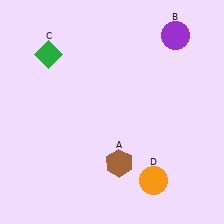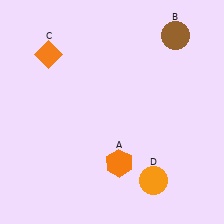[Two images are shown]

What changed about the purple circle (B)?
In Image 1, B is purple. In Image 2, it changed to brown.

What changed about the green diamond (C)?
In Image 1, C is green. In Image 2, it changed to orange.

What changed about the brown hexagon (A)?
In Image 1, A is brown. In Image 2, it changed to orange.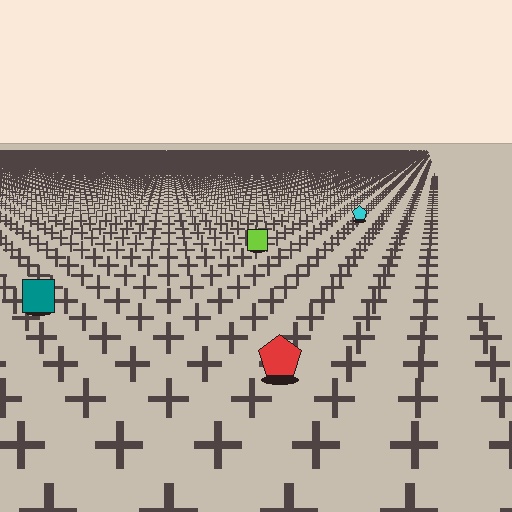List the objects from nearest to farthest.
From nearest to farthest: the red pentagon, the teal square, the lime square, the cyan pentagon.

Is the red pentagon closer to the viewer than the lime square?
Yes. The red pentagon is closer — you can tell from the texture gradient: the ground texture is coarser near it.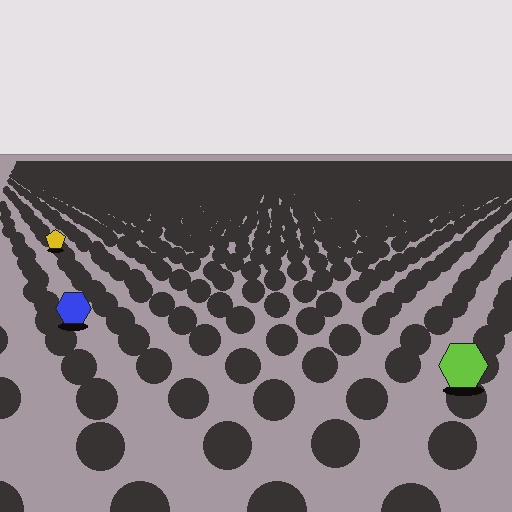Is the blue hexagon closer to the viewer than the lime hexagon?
No. The lime hexagon is closer — you can tell from the texture gradient: the ground texture is coarser near it.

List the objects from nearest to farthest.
From nearest to farthest: the lime hexagon, the blue hexagon, the yellow pentagon.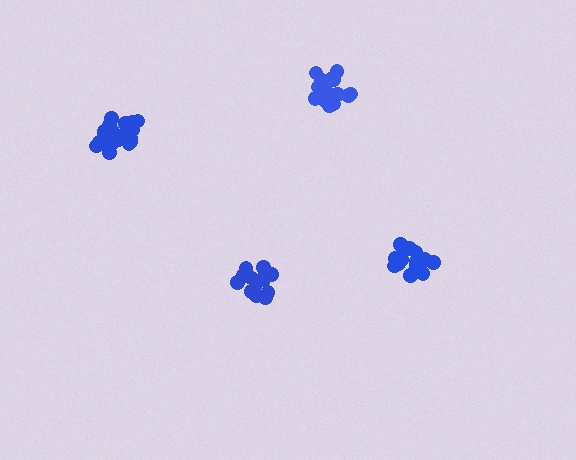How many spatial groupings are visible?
There are 4 spatial groupings.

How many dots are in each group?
Group 1: 14 dots, Group 2: 15 dots, Group 3: 15 dots, Group 4: 20 dots (64 total).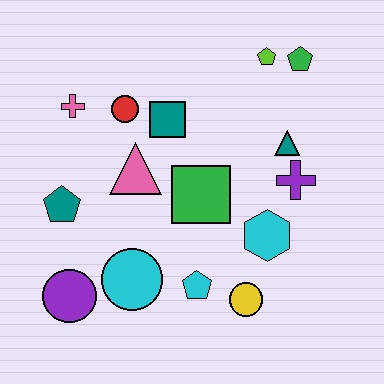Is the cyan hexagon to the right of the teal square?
Yes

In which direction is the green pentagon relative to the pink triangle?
The green pentagon is to the right of the pink triangle.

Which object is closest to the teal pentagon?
The pink triangle is closest to the teal pentagon.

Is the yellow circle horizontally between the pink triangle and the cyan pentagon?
No